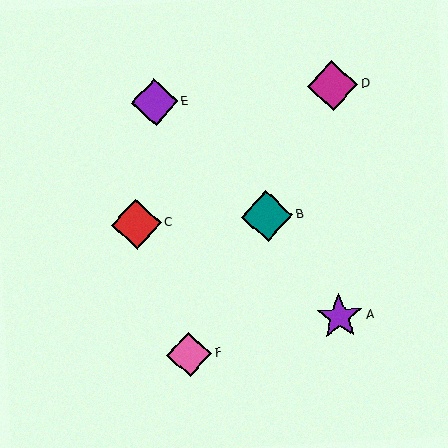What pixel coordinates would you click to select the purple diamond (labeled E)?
Click at (155, 102) to select the purple diamond E.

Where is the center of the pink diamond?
The center of the pink diamond is at (189, 354).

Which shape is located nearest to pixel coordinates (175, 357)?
The pink diamond (labeled F) at (189, 354) is nearest to that location.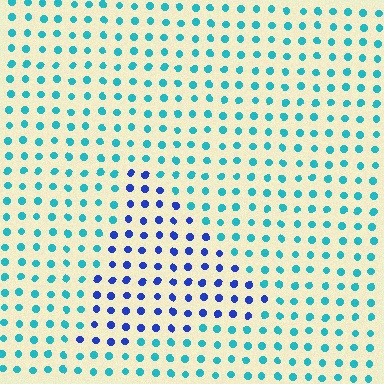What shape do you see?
I see a triangle.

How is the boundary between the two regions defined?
The boundary is defined purely by a slight shift in hue (about 47 degrees). Spacing, size, and orientation are identical on both sides.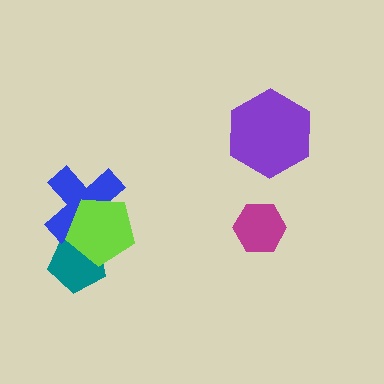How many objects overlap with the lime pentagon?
3 objects overlap with the lime pentagon.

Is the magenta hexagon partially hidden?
No, no other shape covers it.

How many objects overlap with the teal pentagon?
3 objects overlap with the teal pentagon.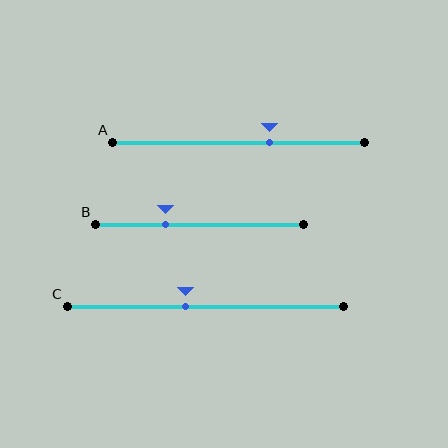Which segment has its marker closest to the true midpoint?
Segment C has its marker closest to the true midpoint.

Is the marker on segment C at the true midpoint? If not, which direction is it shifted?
No, the marker on segment C is shifted to the left by about 7% of the segment length.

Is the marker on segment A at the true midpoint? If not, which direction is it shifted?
No, the marker on segment A is shifted to the right by about 12% of the segment length.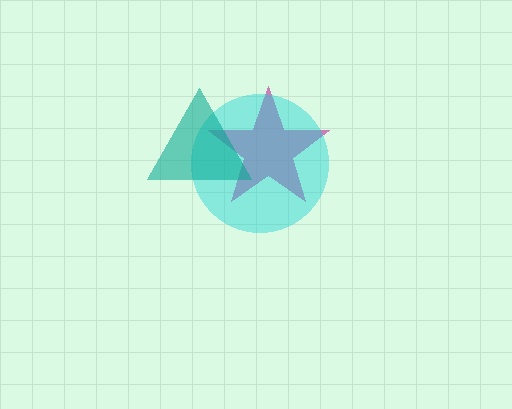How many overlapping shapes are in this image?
There are 3 overlapping shapes in the image.